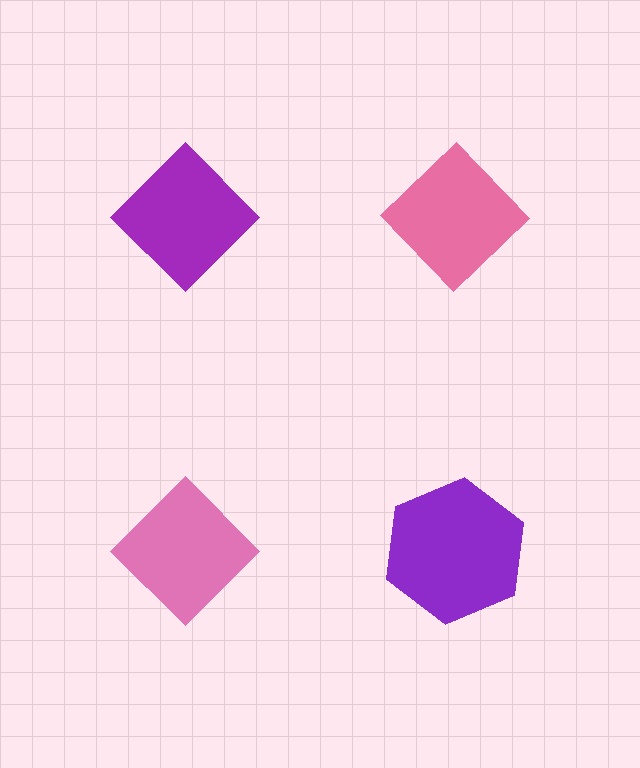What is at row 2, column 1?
A pink diamond.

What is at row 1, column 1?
A purple diamond.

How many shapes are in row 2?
2 shapes.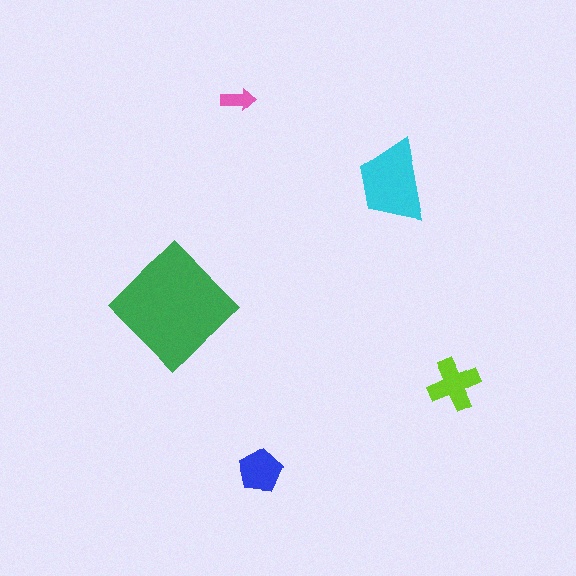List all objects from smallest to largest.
The pink arrow, the blue pentagon, the lime cross, the cyan trapezoid, the green diamond.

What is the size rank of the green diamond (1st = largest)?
1st.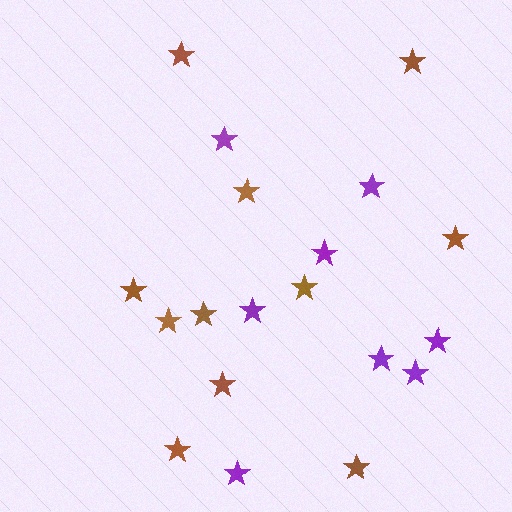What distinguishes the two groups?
There are 2 groups: one group of brown stars (11) and one group of purple stars (8).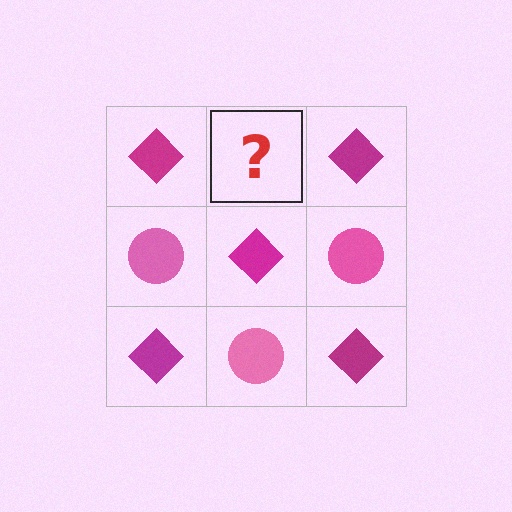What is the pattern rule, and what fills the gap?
The rule is that it alternates magenta diamond and pink circle in a checkerboard pattern. The gap should be filled with a pink circle.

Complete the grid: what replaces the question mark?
The question mark should be replaced with a pink circle.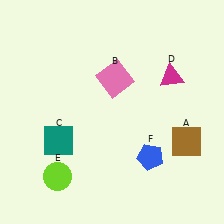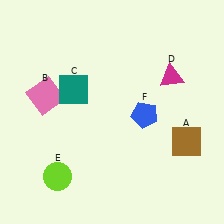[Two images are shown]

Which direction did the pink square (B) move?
The pink square (B) moved left.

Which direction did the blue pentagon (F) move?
The blue pentagon (F) moved up.